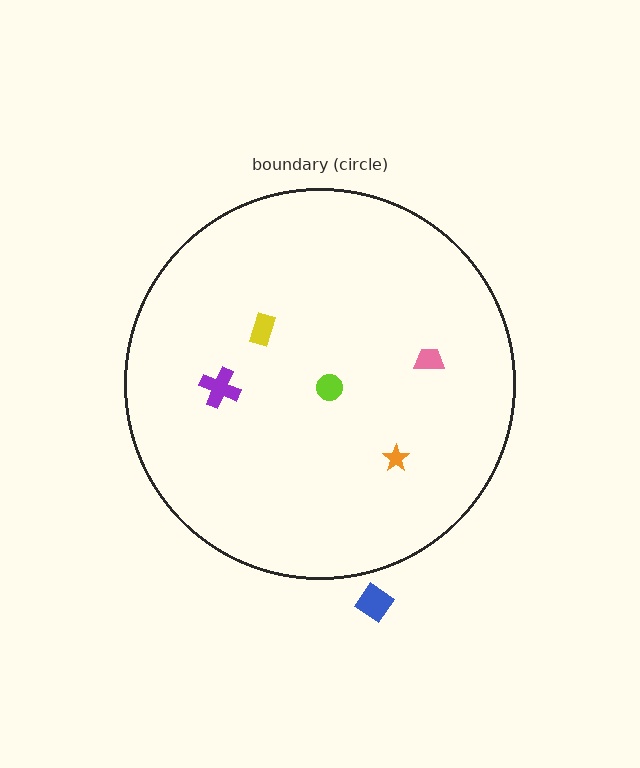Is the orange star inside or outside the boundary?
Inside.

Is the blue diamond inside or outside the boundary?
Outside.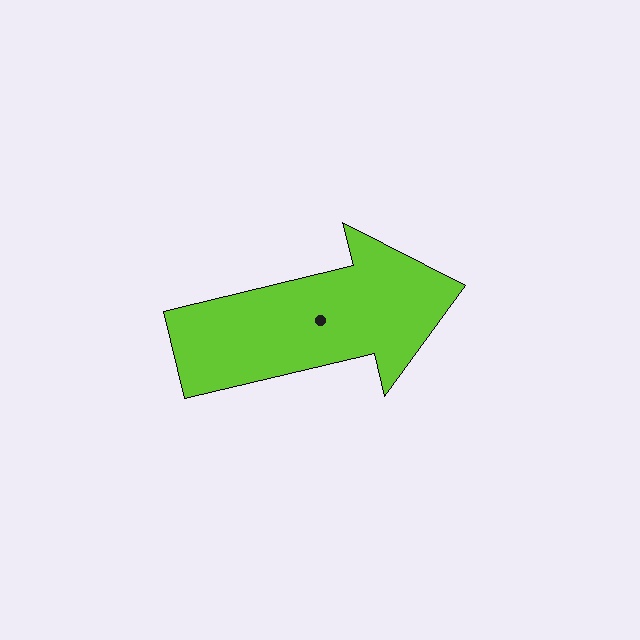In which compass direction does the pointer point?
East.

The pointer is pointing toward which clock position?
Roughly 3 o'clock.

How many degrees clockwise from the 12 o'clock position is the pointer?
Approximately 77 degrees.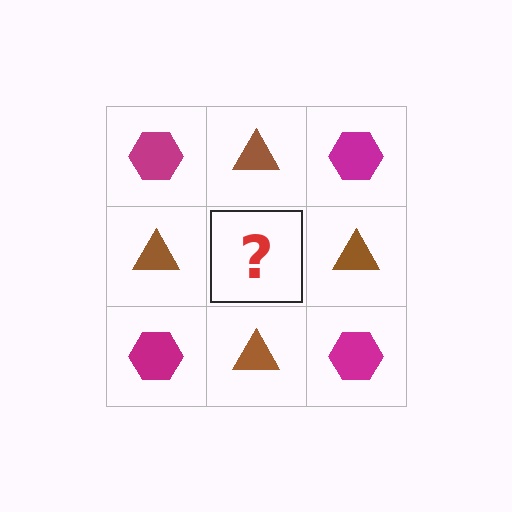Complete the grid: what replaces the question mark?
The question mark should be replaced with a magenta hexagon.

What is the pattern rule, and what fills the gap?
The rule is that it alternates magenta hexagon and brown triangle in a checkerboard pattern. The gap should be filled with a magenta hexagon.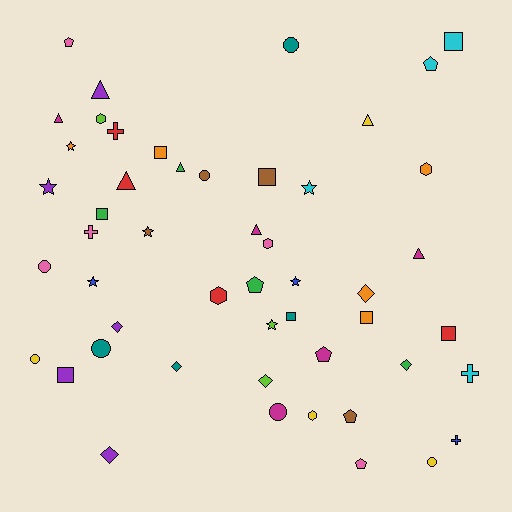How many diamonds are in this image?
There are 6 diamonds.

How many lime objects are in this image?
There are 3 lime objects.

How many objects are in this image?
There are 50 objects.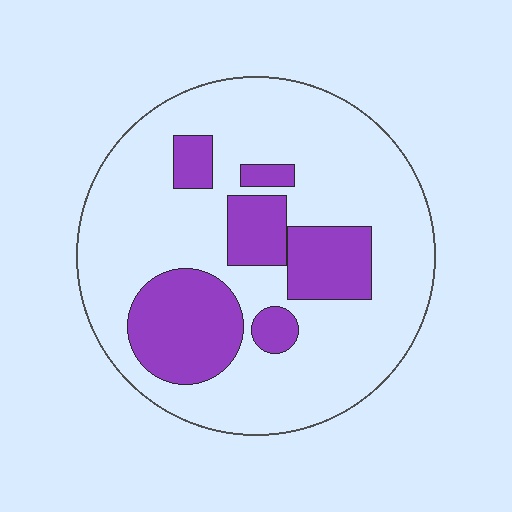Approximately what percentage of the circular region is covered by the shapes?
Approximately 25%.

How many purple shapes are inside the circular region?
6.